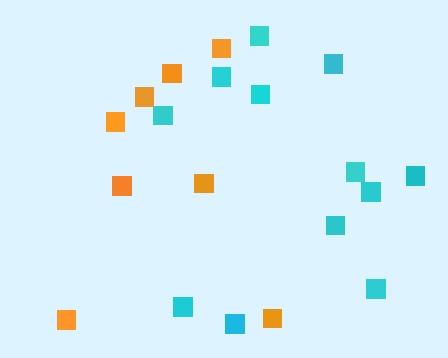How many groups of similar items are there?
There are 2 groups: one group of cyan squares (12) and one group of orange squares (8).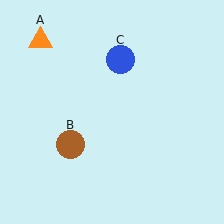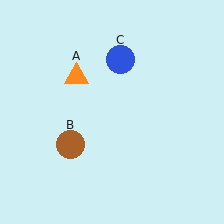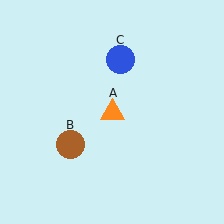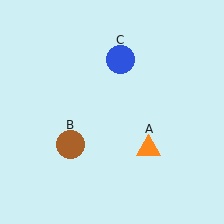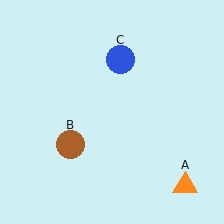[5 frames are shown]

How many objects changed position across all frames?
1 object changed position: orange triangle (object A).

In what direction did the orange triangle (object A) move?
The orange triangle (object A) moved down and to the right.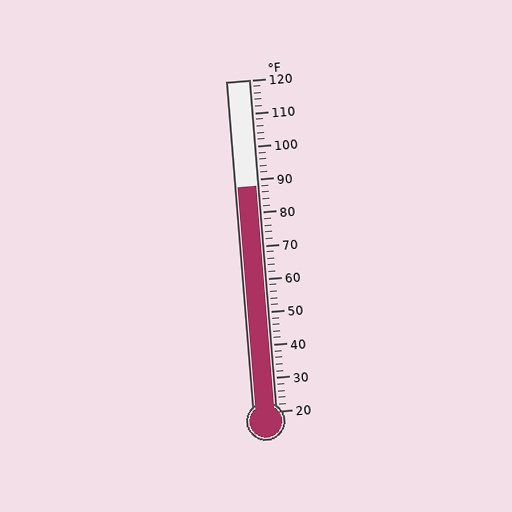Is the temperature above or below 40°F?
The temperature is above 40°F.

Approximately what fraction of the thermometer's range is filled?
The thermometer is filled to approximately 70% of its range.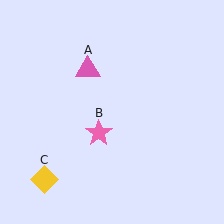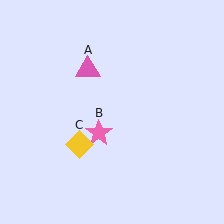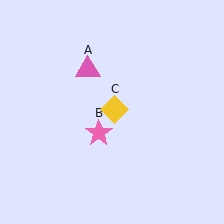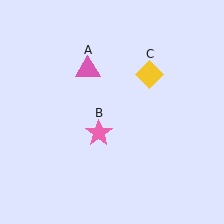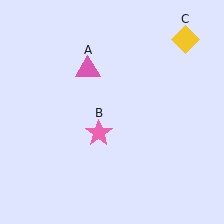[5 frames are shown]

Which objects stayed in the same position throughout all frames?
Pink triangle (object A) and pink star (object B) remained stationary.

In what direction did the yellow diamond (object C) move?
The yellow diamond (object C) moved up and to the right.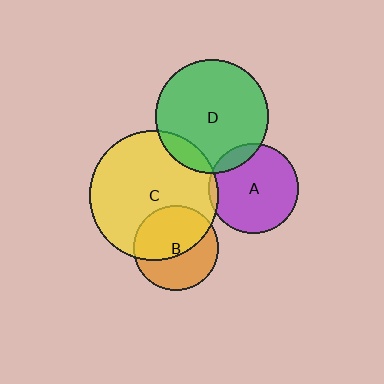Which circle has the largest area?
Circle C (yellow).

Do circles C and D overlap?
Yes.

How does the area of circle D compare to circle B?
Approximately 1.8 times.